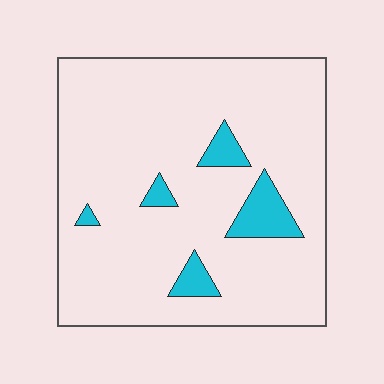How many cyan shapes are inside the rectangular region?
5.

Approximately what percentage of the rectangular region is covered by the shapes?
Approximately 10%.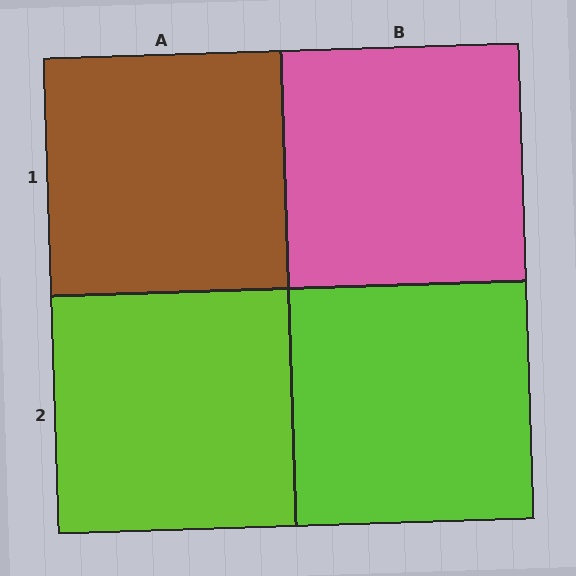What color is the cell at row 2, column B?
Lime.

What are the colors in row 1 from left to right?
Brown, pink.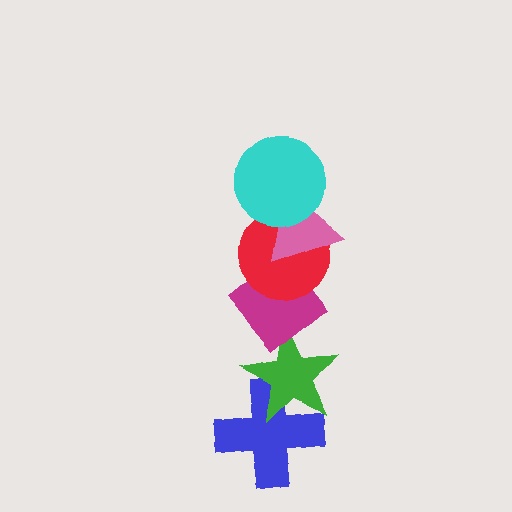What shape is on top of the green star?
The magenta diamond is on top of the green star.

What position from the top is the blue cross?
The blue cross is 6th from the top.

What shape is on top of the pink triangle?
The cyan circle is on top of the pink triangle.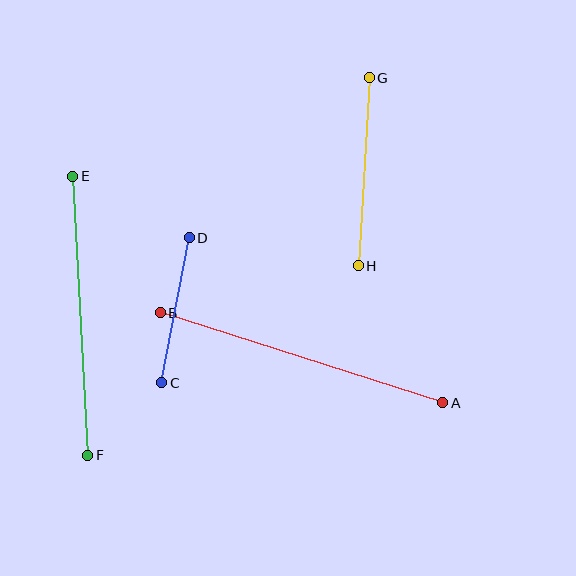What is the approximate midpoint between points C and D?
The midpoint is at approximately (176, 310) pixels.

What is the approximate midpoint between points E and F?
The midpoint is at approximately (80, 316) pixels.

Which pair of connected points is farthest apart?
Points A and B are farthest apart.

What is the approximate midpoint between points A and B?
The midpoint is at approximately (302, 358) pixels.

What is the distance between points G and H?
The distance is approximately 189 pixels.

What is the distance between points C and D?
The distance is approximately 148 pixels.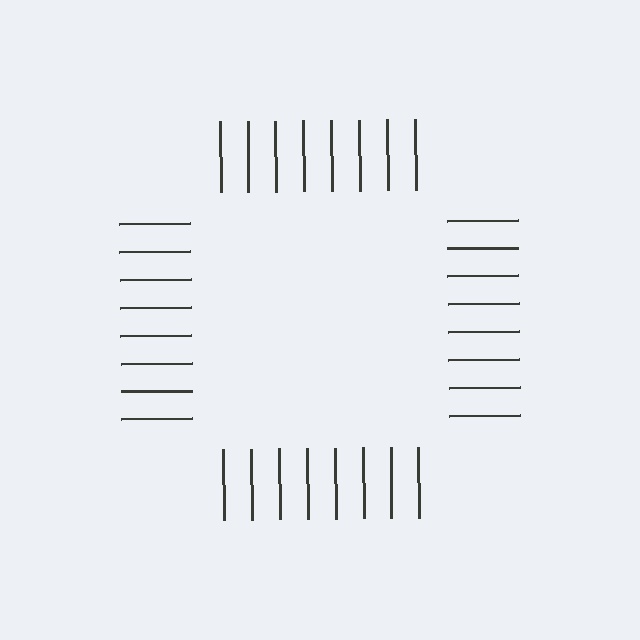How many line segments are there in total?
32 — 8 along each of the 4 edges.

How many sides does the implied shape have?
4 sides — the line-ends trace a square.